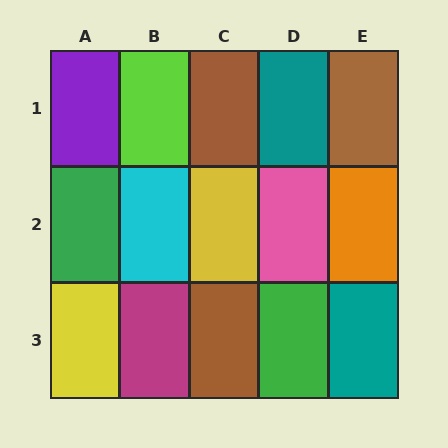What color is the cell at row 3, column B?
Magenta.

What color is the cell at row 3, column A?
Yellow.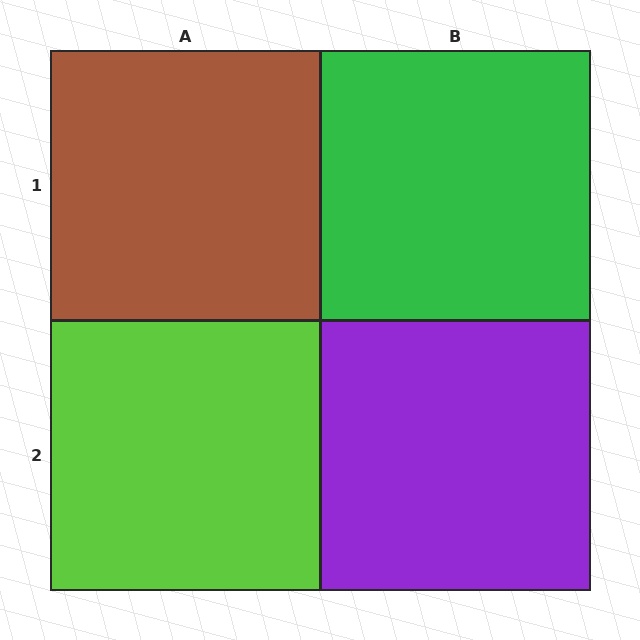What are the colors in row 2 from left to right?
Lime, purple.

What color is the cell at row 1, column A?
Brown.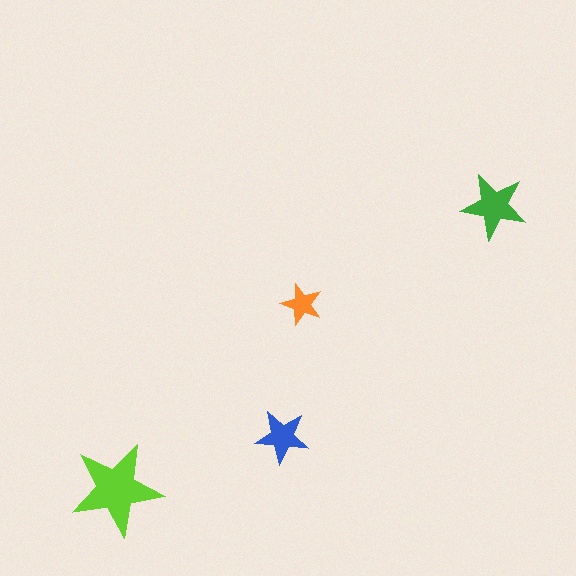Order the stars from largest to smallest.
the lime one, the green one, the blue one, the orange one.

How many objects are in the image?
There are 4 objects in the image.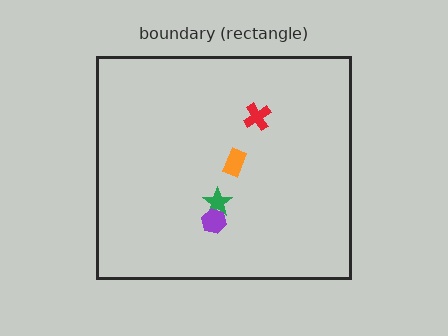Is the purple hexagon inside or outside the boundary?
Inside.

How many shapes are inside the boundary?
4 inside, 0 outside.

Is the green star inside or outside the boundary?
Inside.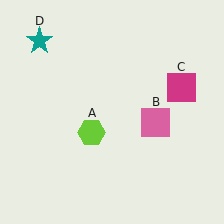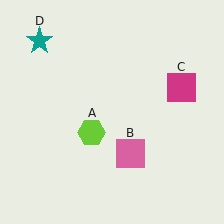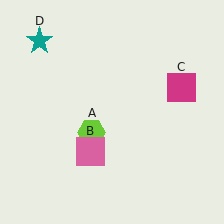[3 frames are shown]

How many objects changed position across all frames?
1 object changed position: pink square (object B).